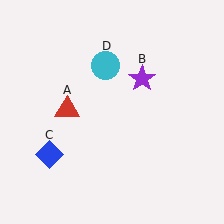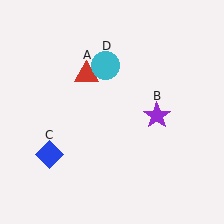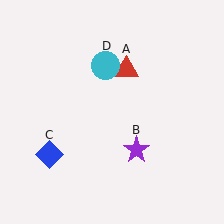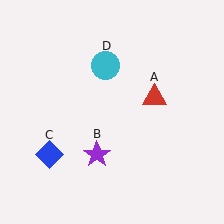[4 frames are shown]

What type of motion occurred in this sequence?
The red triangle (object A), purple star (object B) rotated clockwise around the center of the scene.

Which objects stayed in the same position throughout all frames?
Blue diamond (object C) and cyan circle (object D) remained stationary.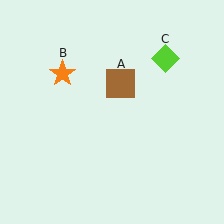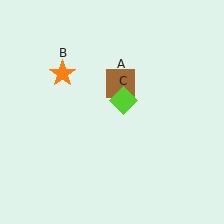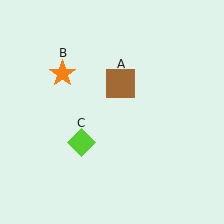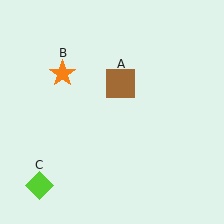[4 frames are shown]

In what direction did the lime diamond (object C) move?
The lime diamond (object C) moved down and to the left.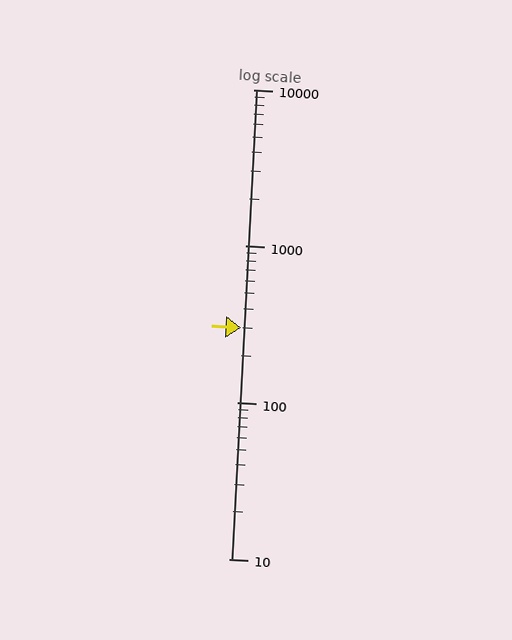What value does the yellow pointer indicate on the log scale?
The pointer indicates approximately 300.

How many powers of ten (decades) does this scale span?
The scale spans 3 decades, from 10 to 10000.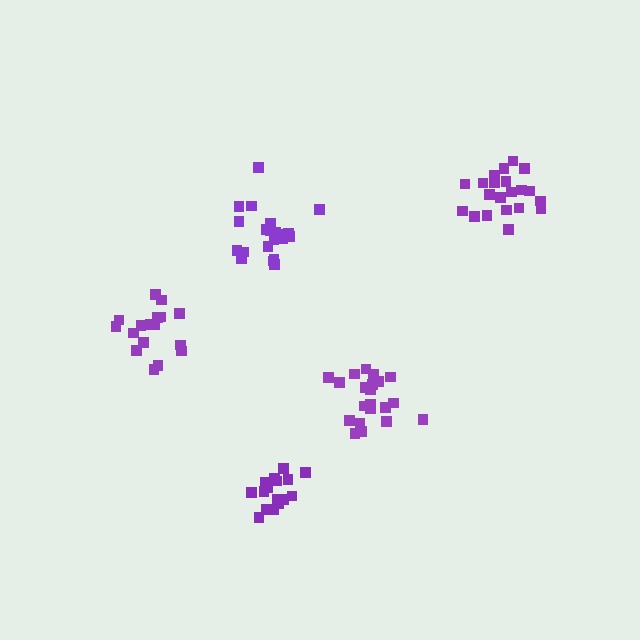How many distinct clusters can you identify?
There are 5 distinct clusters.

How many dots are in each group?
Group 1: 17 dots, Group 2: 21 dots, Group 3: 21 dots, Group 4: 21 dots, Group 5: 16 dots (96 total).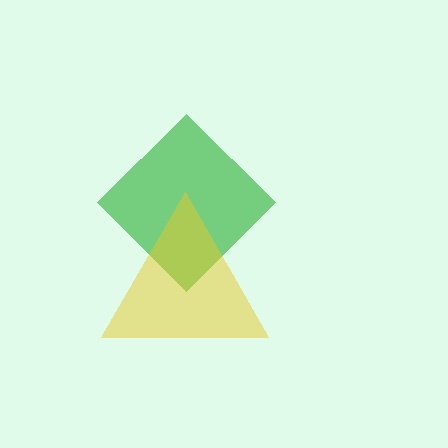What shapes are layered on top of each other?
The layered shapes are: a green diamond, a yellow triangle.